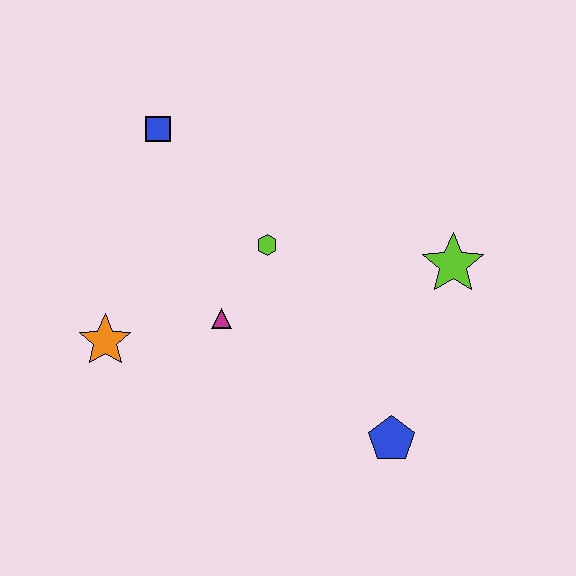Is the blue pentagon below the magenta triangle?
Yes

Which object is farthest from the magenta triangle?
The lime star is farthest from the magenta triangle.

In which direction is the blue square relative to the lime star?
The blue square is to the left of the lime star.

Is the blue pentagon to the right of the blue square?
Yes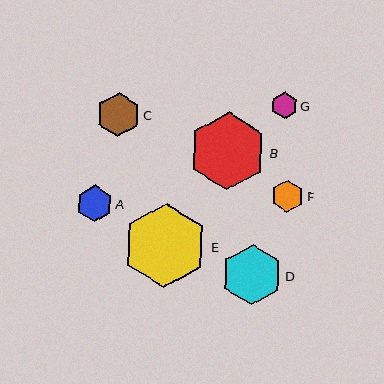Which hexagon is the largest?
Hexagon E is the largest with a size of approximately 84 pixels.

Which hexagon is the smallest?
Hexagon G is the smallest with a size of approximately 27 pixels.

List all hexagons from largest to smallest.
From largest to smallest: E, B, D, C, A, F, G.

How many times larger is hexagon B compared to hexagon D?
Hexagon B is approximately 1.3 times the size of hexagon D.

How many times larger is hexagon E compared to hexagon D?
Hexagon E is approximately 1.4 times the size of hexagon D.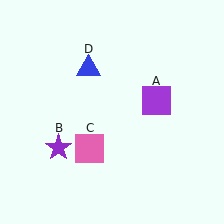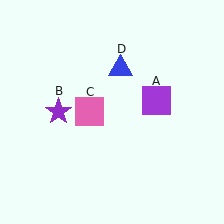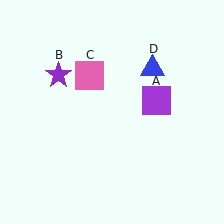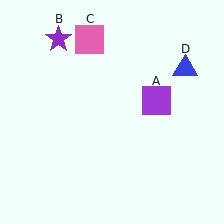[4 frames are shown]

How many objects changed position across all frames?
3 objects changed position: purple star (object B), pink square (object C), blue triangle (object D).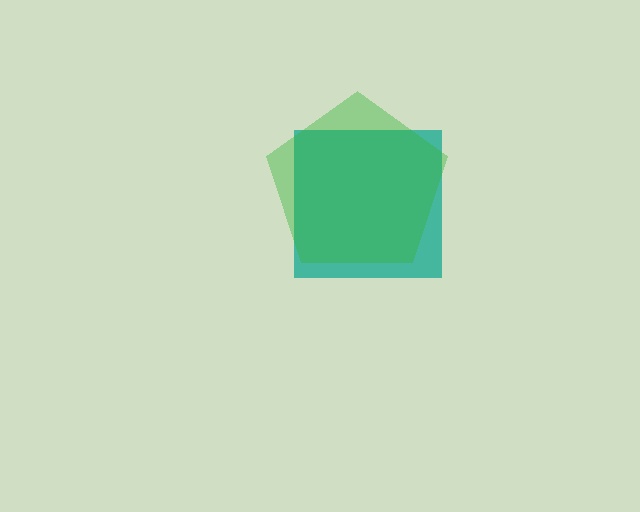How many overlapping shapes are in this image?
There are 2 overlapping shapes in the image.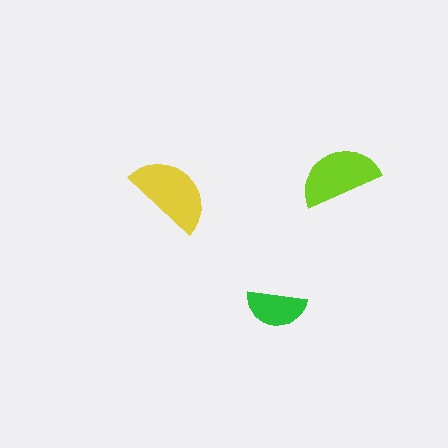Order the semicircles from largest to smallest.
the yellow one, the lime one, the green one.